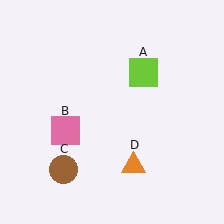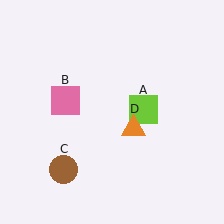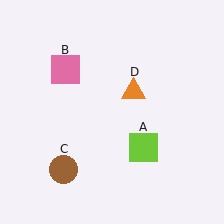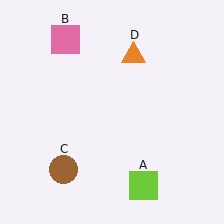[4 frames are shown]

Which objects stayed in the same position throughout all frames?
Brown circle (object C) remained stationary.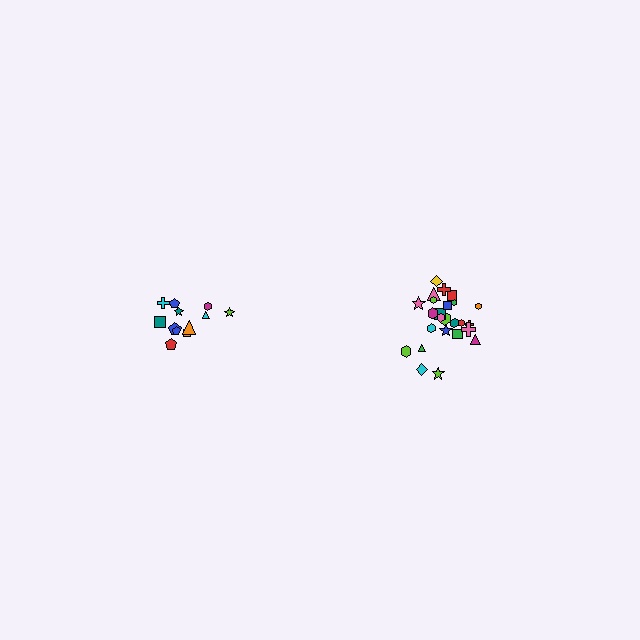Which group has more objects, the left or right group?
The right group.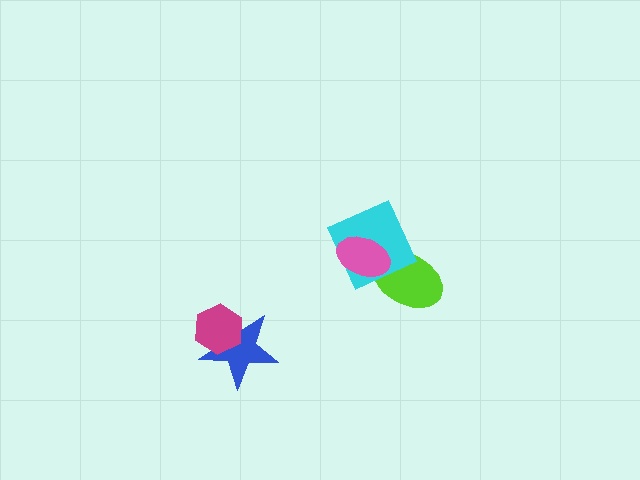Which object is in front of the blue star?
The magenta hexagon is in front of the blue star.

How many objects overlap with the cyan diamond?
2 objects overlap with the cyan diamond.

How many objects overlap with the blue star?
1 object overlaps with the blue star.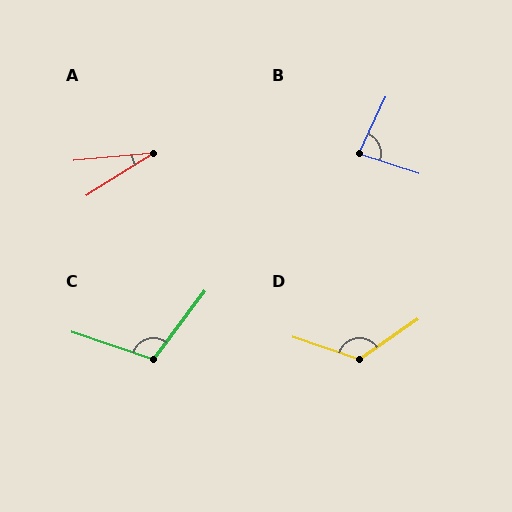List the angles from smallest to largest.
A (27°), B (83°), C (109°), D (127°).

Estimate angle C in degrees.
Approximately 109 degrees.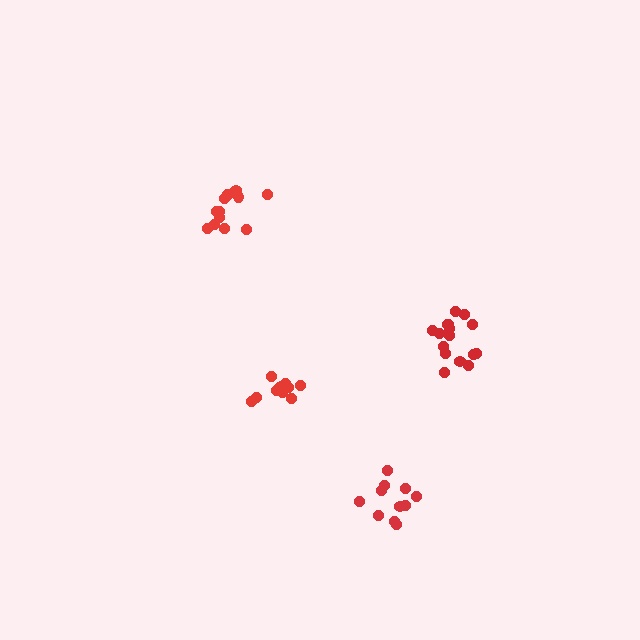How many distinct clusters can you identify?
There are 4 distinct clusters.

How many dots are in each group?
Group 1: 16 dots, Group 2: 11 dots, Group 3: 13 dots, Group 4: 10 dots (50 total).